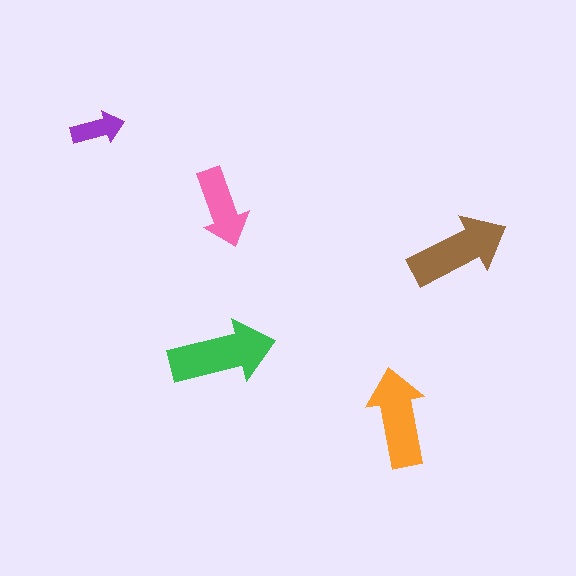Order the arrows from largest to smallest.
the green one, the brown one, the orange one, the pink one, the purple one.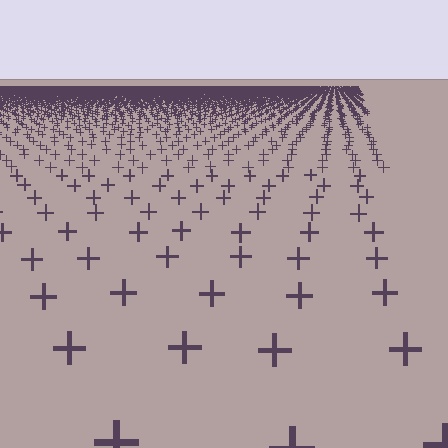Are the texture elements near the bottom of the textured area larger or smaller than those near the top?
Larger. Near the bottom, elements are closer to the viewer and appear at a bigger on-screen size.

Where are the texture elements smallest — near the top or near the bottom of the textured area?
Near the top.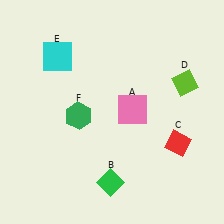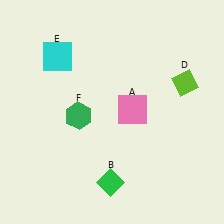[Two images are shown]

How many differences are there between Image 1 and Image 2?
There is 1 difference between the two images.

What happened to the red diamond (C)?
The red diamond (C) was removed in Image 2. It was in the bottom-right area of Image 1.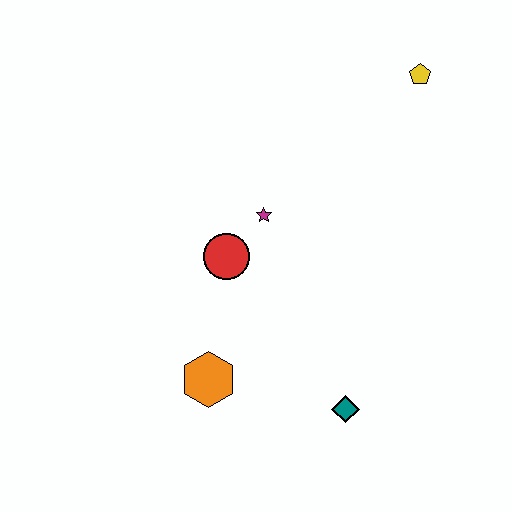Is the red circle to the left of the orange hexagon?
No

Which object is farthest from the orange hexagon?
The yellow pentagon is farthest from the orange hexagon.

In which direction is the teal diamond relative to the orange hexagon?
The teal diamond is to the right of the orange hexagon.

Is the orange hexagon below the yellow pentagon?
Yes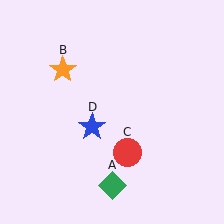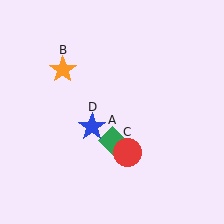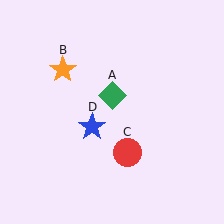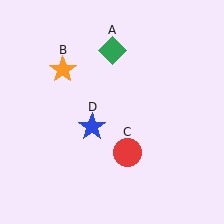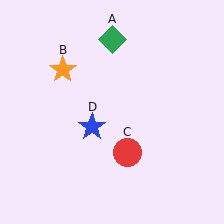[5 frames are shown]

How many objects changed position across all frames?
1 object changed position: green diamond (object A).